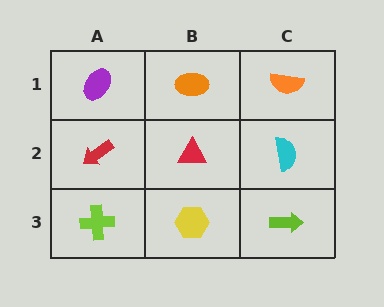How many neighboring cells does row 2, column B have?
4.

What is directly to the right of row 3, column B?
A lime arrow.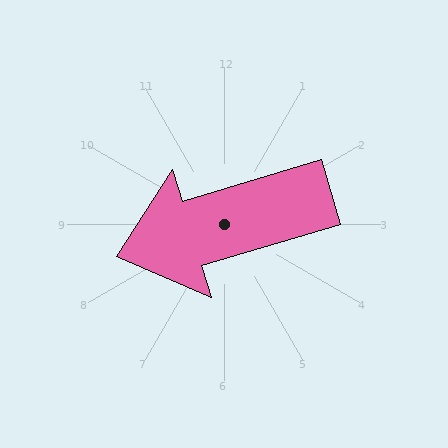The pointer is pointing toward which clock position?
Roughly 8 o'clock.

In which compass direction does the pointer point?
West.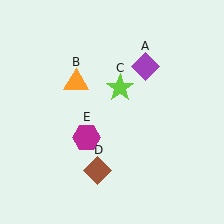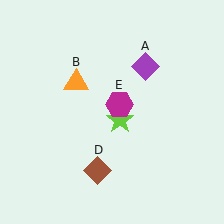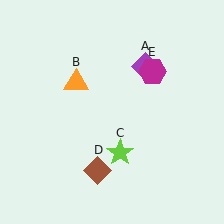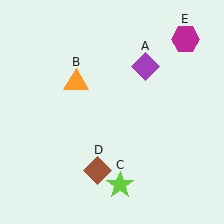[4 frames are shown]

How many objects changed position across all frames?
2 objects changed position: lime star (object C), magenta hexagon (object E).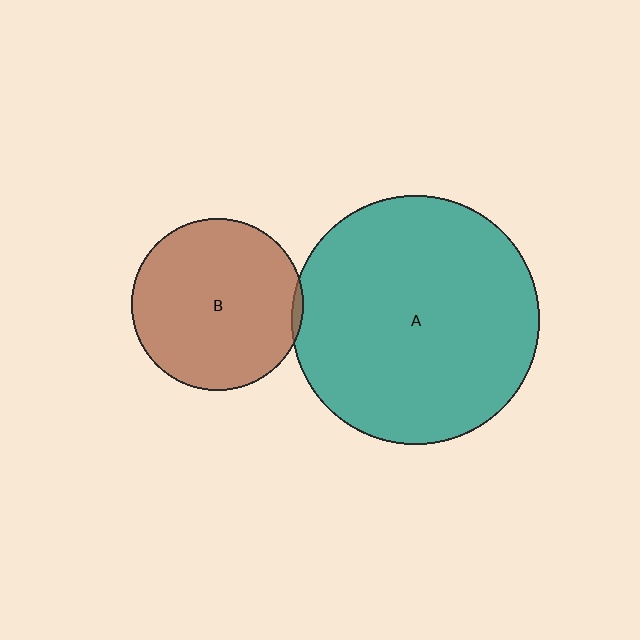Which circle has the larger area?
Circle A (teal).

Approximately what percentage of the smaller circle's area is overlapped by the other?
Approximately 5%.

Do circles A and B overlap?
Yes.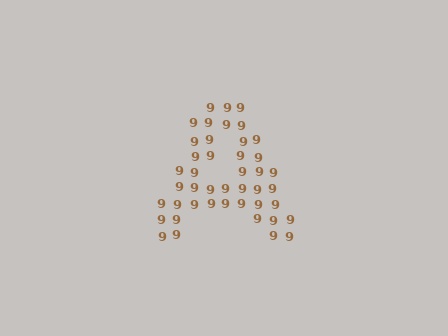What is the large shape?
The large shape is the letter A.